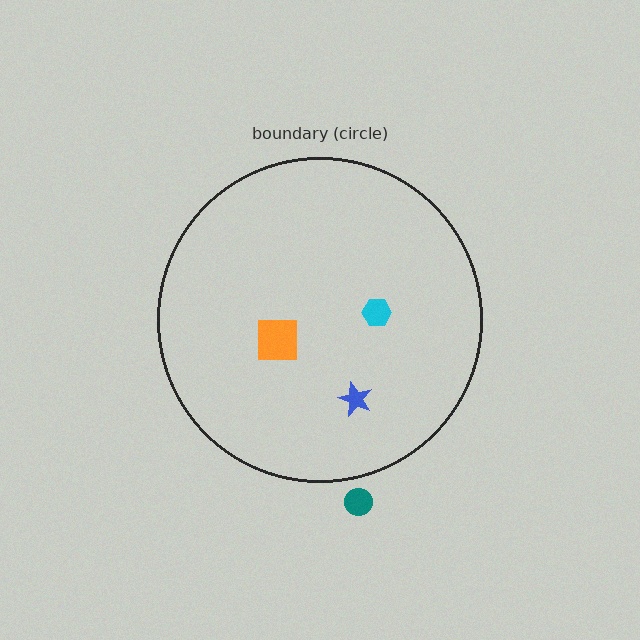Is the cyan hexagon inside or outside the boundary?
Inside.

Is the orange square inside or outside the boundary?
Inside.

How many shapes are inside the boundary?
3 inside, 1 outside.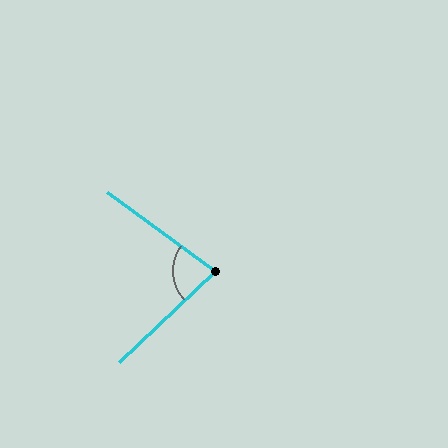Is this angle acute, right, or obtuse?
It is acute.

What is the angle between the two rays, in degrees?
Approximately 80 degrees.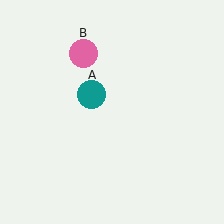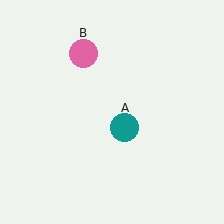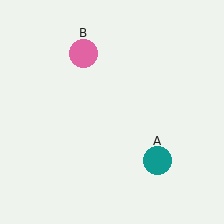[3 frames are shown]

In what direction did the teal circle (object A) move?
The teal circle (object A) moved down and to the right.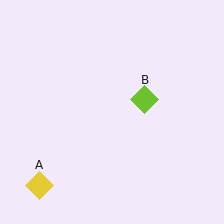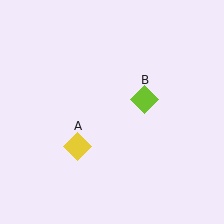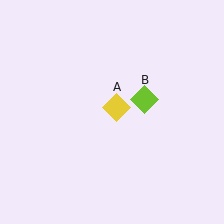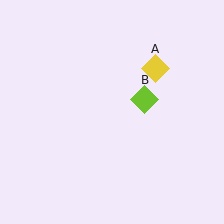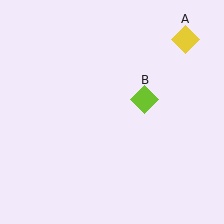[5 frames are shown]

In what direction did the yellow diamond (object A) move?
The yellow diamond (object A) moved up and to the right.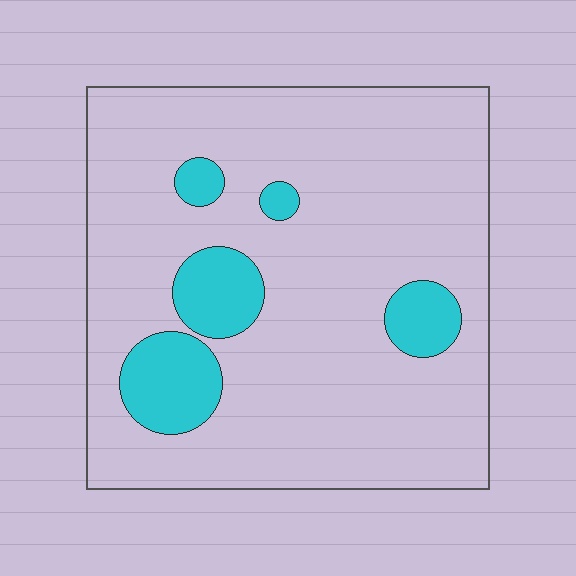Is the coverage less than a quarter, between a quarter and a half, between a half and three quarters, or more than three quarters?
Less than a quarter.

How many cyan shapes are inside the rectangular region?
5.